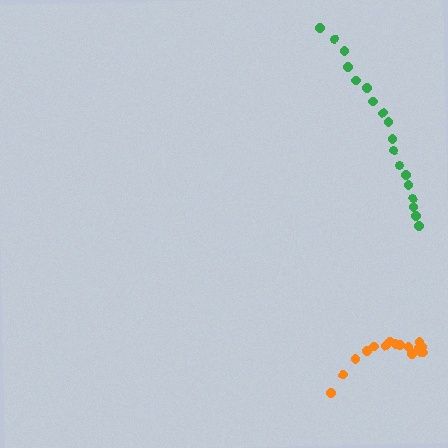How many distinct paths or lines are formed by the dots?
There are 2 distinct paths.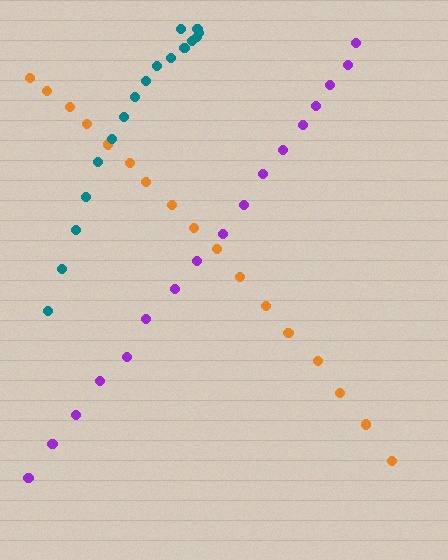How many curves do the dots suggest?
There are 3 distinct paths.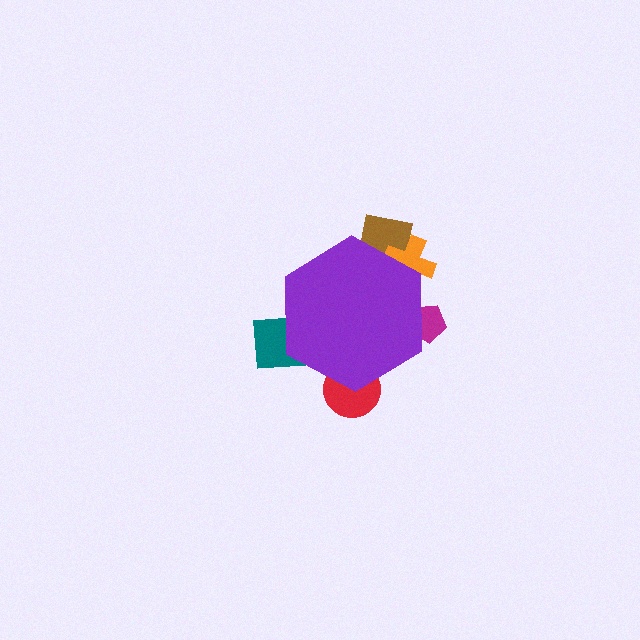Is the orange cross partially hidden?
Yes, the orange cross is partially hidden behind the purple hexagon.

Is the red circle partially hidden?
Yes, the red circle is partially hidden behind the purple hexagon.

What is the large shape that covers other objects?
A purple hexagon.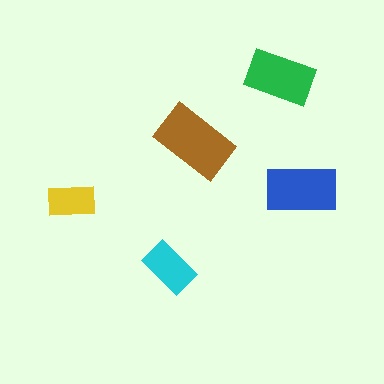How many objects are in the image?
There are 5 objects in the image.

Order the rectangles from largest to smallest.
the brown one, the blue one, the green one, the cyan one, the yellow one.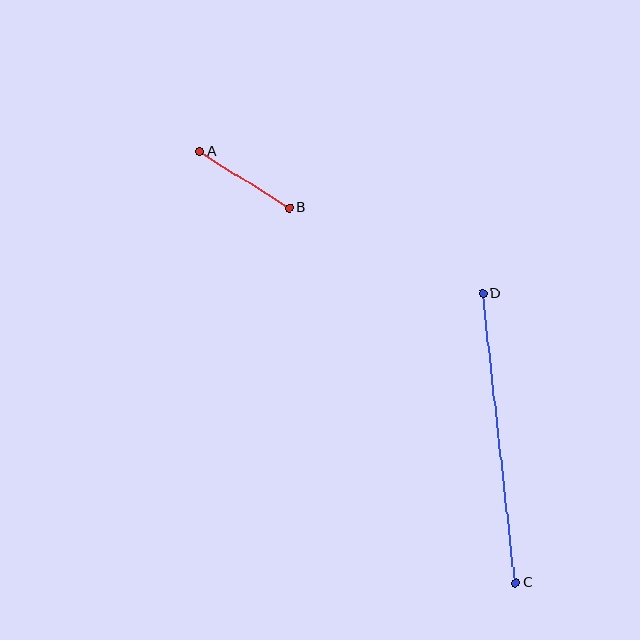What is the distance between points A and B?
The distance is approximately 106 pixels.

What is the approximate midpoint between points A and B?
The midpoint is at approximately (244, 179) pixels.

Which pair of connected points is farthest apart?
Points C and D are farthest apart.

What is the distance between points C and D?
The distance is approximately 291 pixels.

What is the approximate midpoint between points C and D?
The midpoint is at approximately (499, 438) pixels.